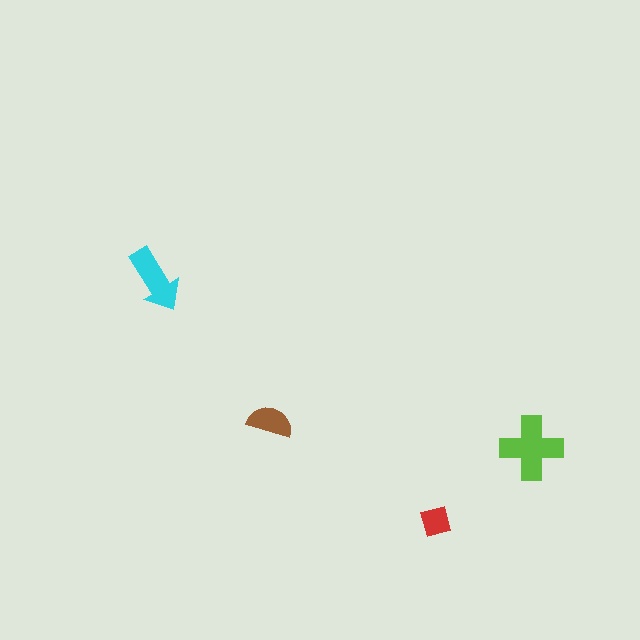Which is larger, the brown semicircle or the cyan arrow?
The cyan arrow.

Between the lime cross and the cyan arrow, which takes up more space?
The lime cross.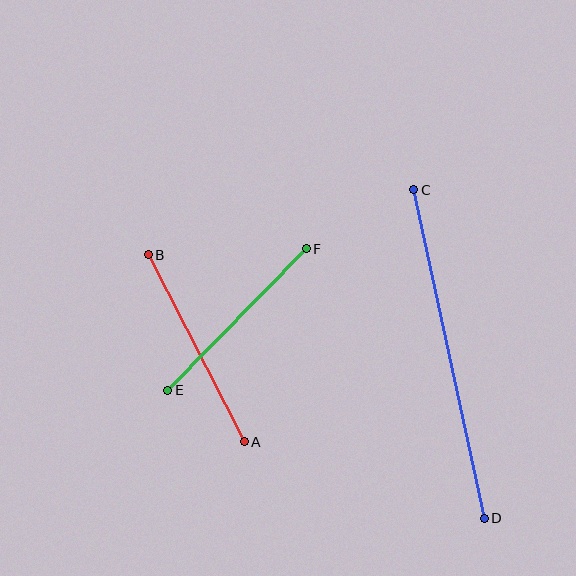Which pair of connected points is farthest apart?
Points C and D are farthest apart.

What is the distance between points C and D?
The distance is approximately 336 pixels.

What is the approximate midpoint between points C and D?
The midpoint is at approximately (449, 354) pixels.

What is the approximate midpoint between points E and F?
The midpoint is at approximately (237, 319) pixels.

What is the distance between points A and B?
The distance is approximately 210 pixels.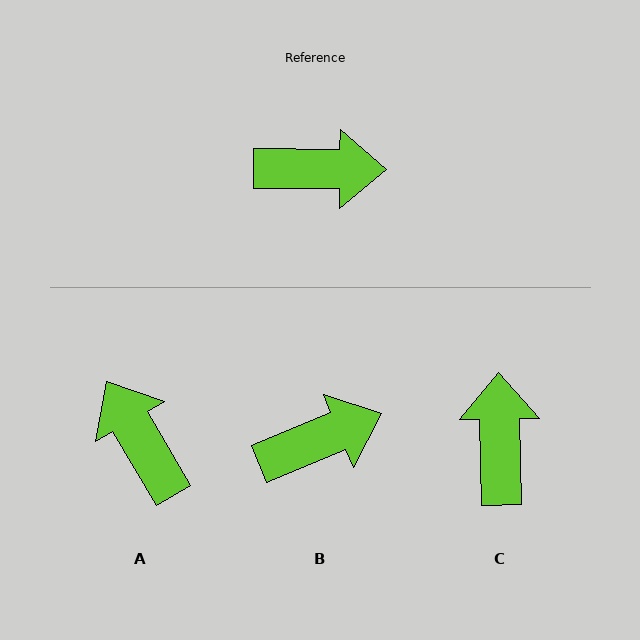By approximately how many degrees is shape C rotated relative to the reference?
Approximately 92 degrees counter-clockwise.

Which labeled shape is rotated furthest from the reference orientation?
A, about 121 degrees away.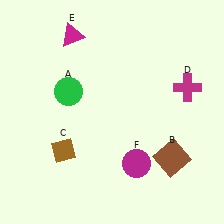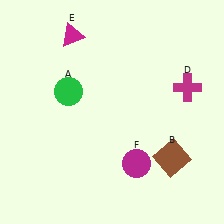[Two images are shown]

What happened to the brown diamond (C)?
The brown diamond (C) was removed in Image 2. It was in the bottom-left area of Image 1.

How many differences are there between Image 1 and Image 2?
There is 1 difference between the two images.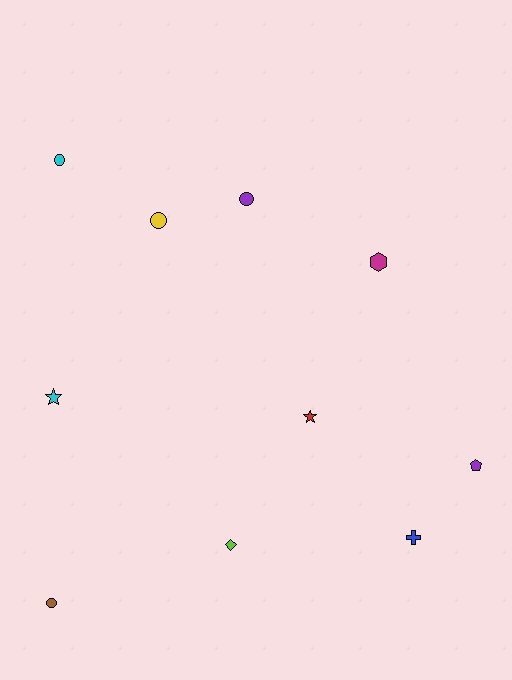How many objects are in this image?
There are 10 objects.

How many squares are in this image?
There are no squares.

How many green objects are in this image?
There are no green objects.